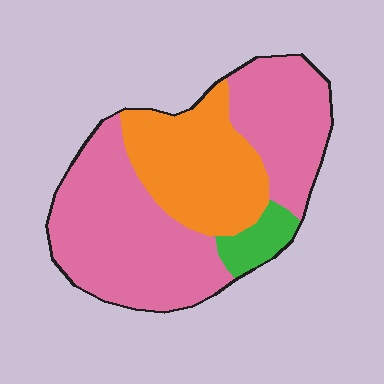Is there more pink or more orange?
Pink.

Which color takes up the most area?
Pink, at roughly 65%.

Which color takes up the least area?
Green, at roughly 5%.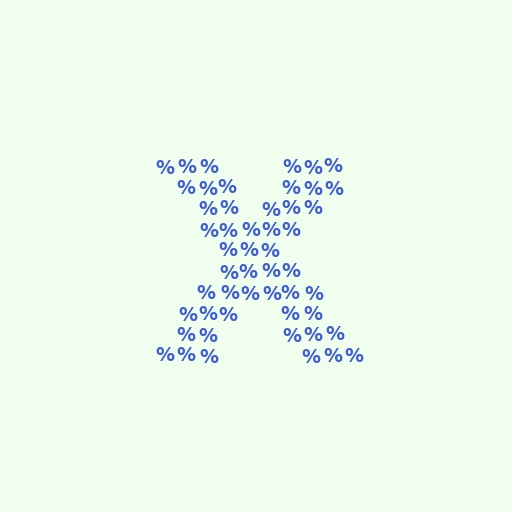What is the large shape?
The large shape is the letter X.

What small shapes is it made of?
It is made of small percent signs.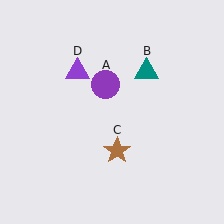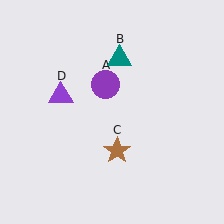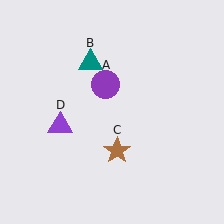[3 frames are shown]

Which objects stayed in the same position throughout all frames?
Purple circle (object A) and brown star (object C) remained stationary.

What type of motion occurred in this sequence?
The teal triangle (object B), purple triangle (object D) rotated counterclockwise around the center of the scene.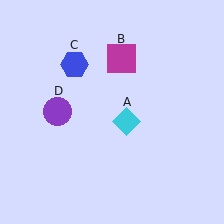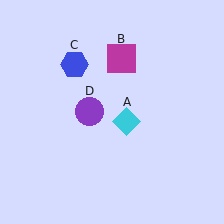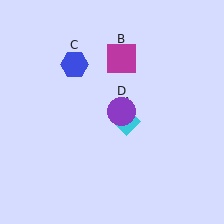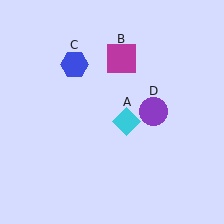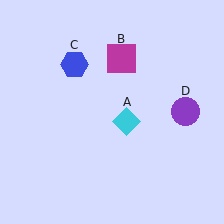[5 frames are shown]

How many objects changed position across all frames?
1 object changed position: purple circle (object D).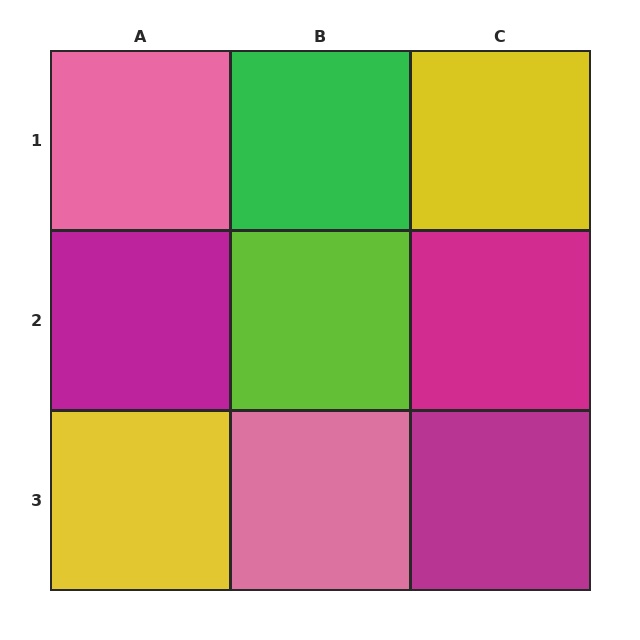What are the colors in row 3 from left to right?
Yellow, pink, magenta.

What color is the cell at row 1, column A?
Pink.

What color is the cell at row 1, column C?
Yellow.